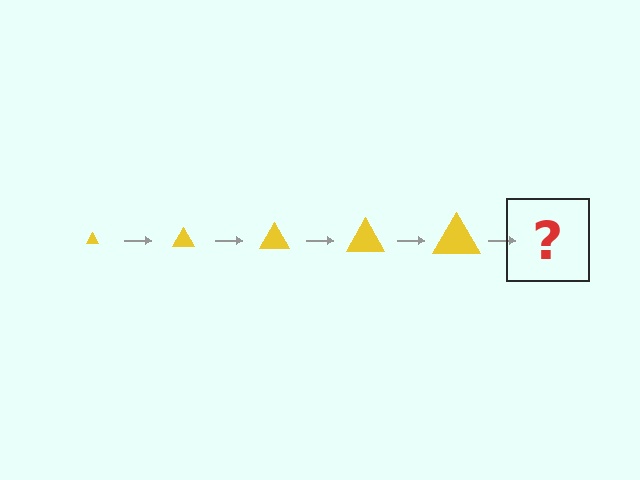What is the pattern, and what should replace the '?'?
The pattern is that the triangle gets progressively larger each step. The '?' should be a yellow triangle, larger than the previous one.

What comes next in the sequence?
The next element should be a yellow triangle, larger than the previous one.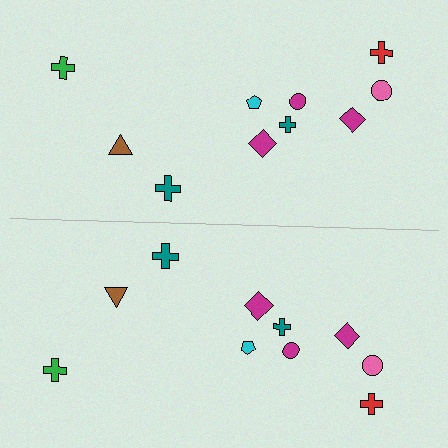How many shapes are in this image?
There are 20 shapes in this image.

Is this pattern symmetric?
Yes, this pattern has bilateral (reflection) symmetry.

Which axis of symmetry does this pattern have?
The pattern has a horizontal axis of symmetry running through the center of the image.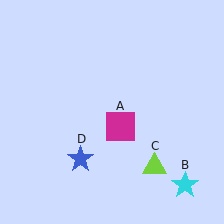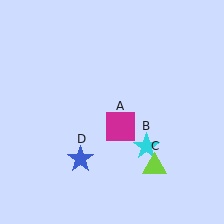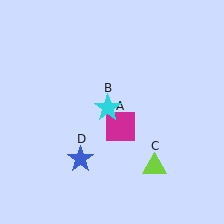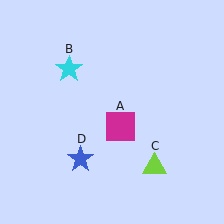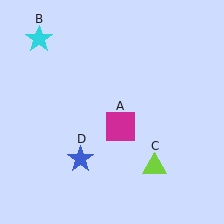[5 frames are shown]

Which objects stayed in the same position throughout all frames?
Magenta square (object A) and lime triangle (object C) and blue star (object D) remained stationary.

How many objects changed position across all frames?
1 object changed position: cyan star (object B).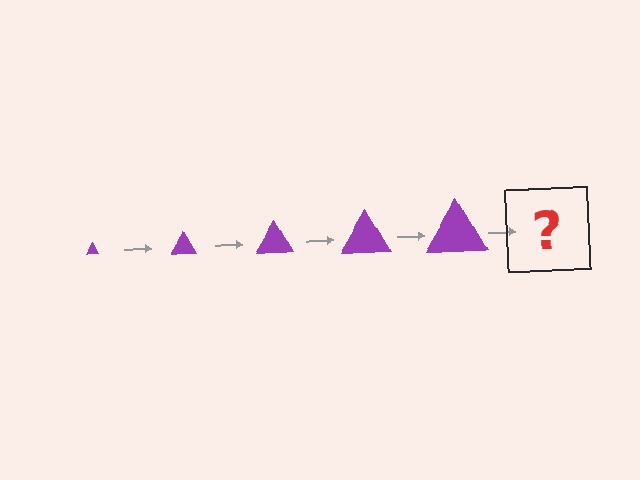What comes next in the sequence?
The next element should be a purple triangle, larger than the previous one.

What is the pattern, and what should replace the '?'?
The pattern is that the triangle gets progressively larger each step. The '?' should be a purple triangle, larger than the previous one.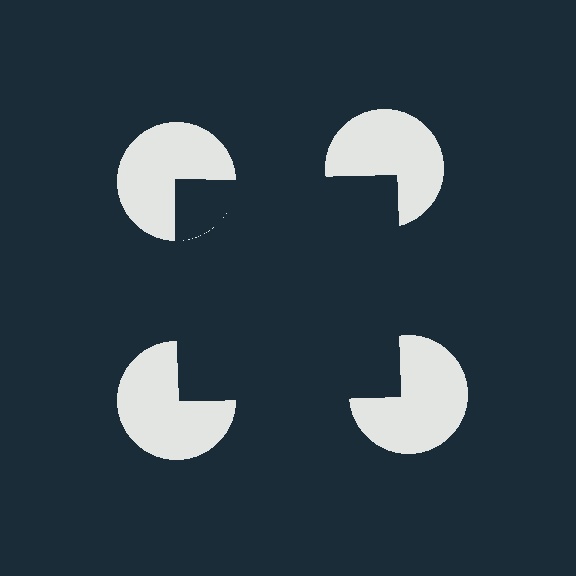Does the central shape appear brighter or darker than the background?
It typically appears slightly darker than the background, even though no actual brightness change is drawn.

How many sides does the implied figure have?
4 sides.